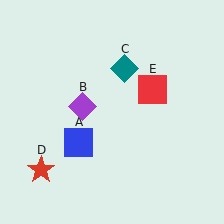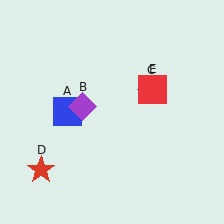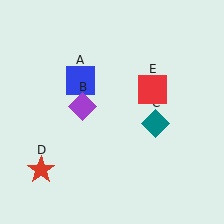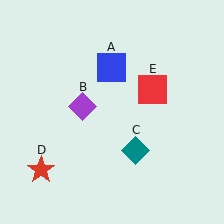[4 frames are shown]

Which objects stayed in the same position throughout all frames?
Purple diamond (object B) and red star (object D) and red square (object E) remained stationary.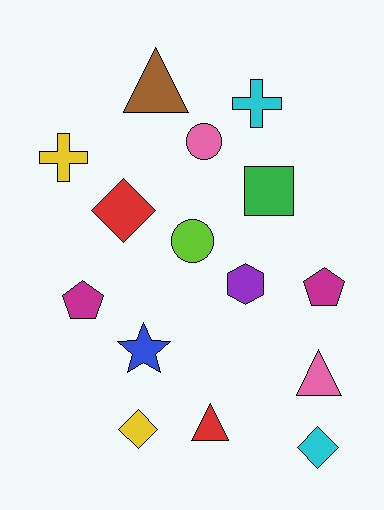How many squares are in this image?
There is 1 square.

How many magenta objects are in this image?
There are 2 magenta objects.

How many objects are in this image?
There are 15 objects.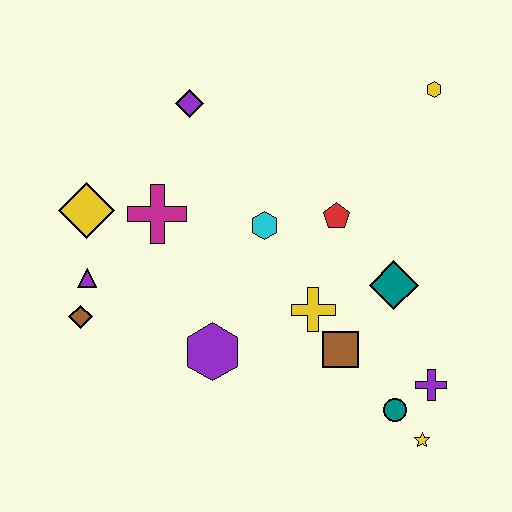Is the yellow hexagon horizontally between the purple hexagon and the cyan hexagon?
No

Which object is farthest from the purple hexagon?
The yellow hexagon is farthest from the purple hexagon.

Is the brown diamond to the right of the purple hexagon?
No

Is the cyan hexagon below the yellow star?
No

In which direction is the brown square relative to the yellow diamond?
The brown square is to the right of the yellow diamond.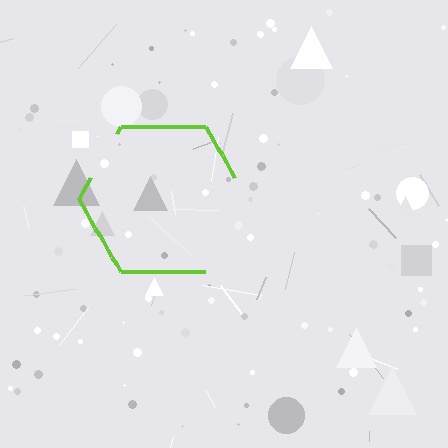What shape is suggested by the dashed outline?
The dashed outline suggests a hexagon.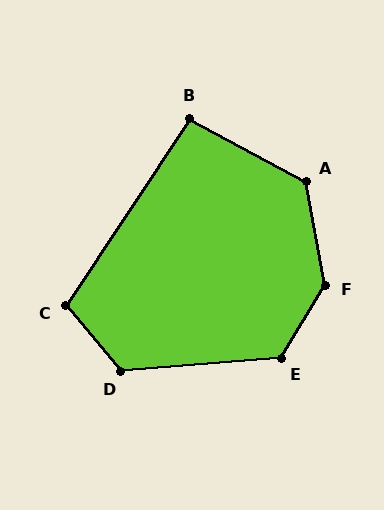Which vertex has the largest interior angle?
F, at approximately 139 degrees.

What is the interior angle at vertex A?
Approximately 128 degrees (obtuse).